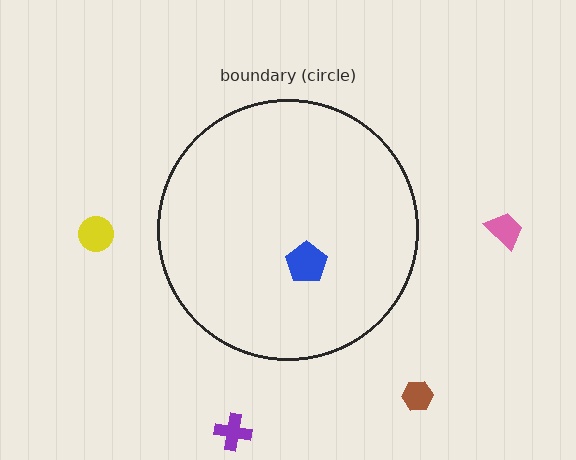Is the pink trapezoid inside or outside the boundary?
Outside.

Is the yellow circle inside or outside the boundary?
Outside.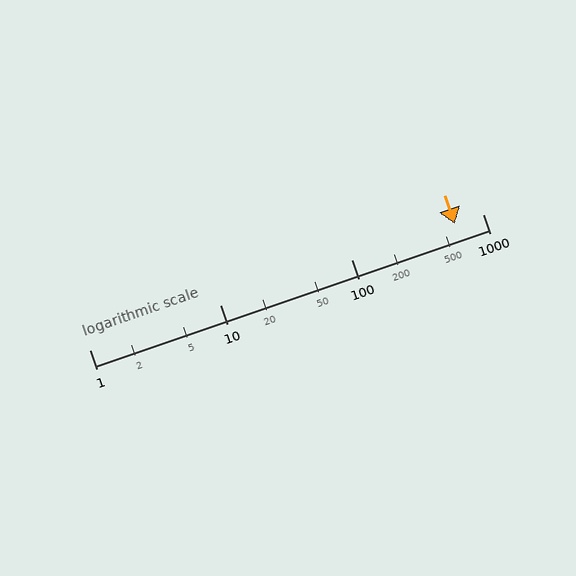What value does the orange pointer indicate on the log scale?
The pointer indicates approximately 610.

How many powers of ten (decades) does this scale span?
The scale spans 3 decades, from 1 to 1000.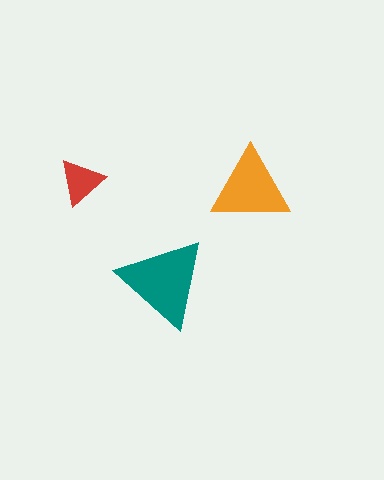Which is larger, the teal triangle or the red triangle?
The teal one.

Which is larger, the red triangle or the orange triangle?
The orange one.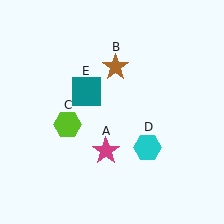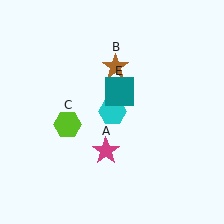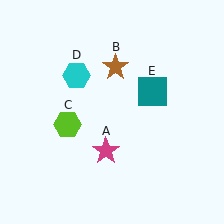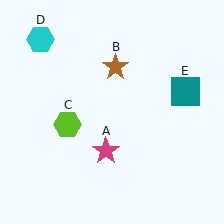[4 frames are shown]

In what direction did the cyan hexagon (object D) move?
The cyan hexagon (object D) moved up and to the left.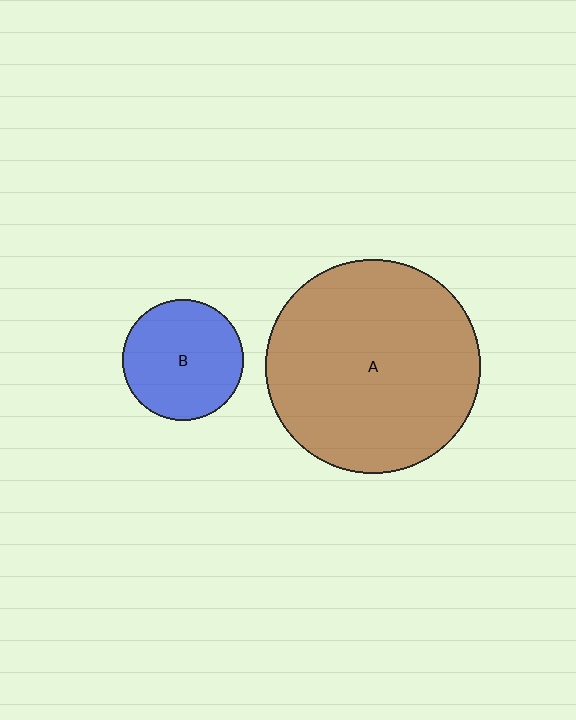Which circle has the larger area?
Circle A (brown).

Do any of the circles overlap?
No, none of the circles overlap.